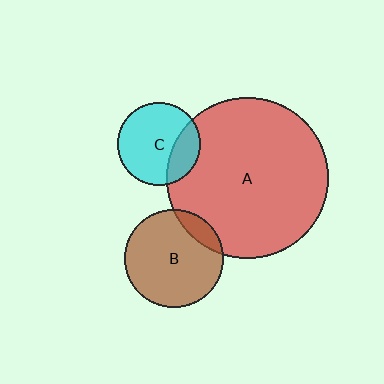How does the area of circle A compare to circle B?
Approximately 2.7 times.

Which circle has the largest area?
Circle A (red).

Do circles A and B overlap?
Yes.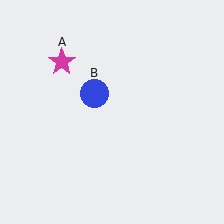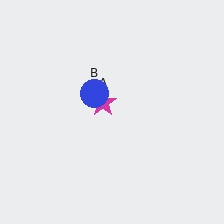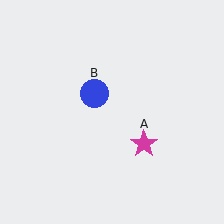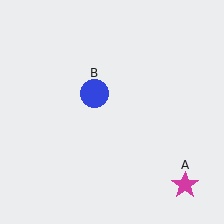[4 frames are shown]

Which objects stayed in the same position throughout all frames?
Blue circle (object B) remained stationary.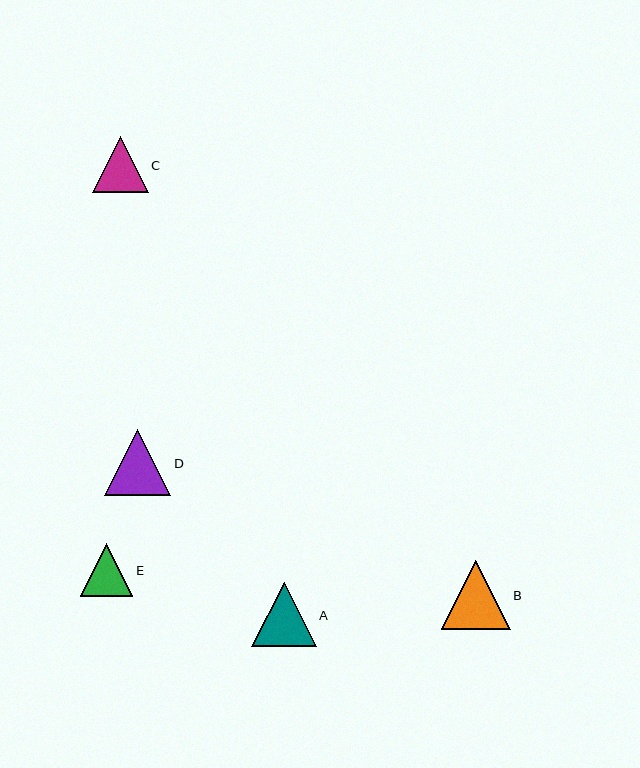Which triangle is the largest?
Triangle B is the largest with a size of approximately 69 pixels.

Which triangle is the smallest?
Triangle E is the smallest with a size of approximately 52 pixels.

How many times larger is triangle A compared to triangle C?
Triangle A is approximately 1.2 times the size of triangle C.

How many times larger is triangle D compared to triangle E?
Triangle D is approximately 1.3 times the size of triangle E.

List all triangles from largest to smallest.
From largest to smallest: B, D, A, C, E.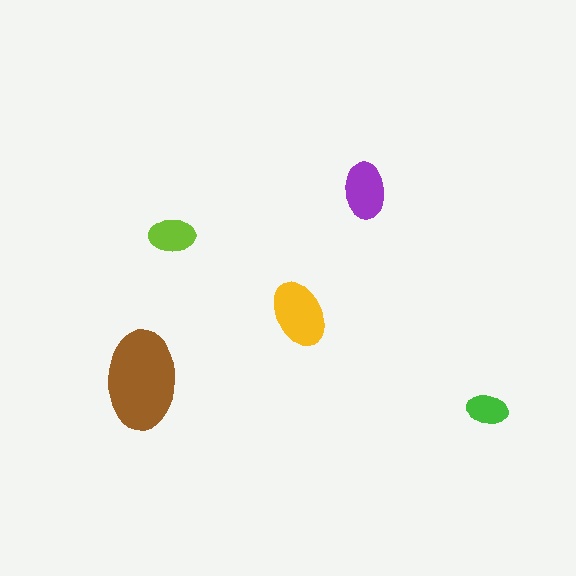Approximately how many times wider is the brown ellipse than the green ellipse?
About 2.5 times wider.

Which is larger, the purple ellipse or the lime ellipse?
The purple one.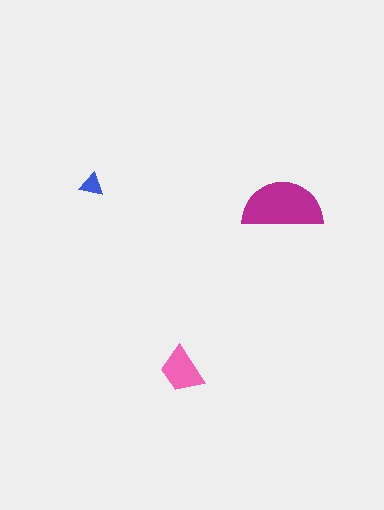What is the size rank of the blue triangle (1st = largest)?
3rd.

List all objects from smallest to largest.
The blue triangle, the pink trapezoid, the magenta semicircle.